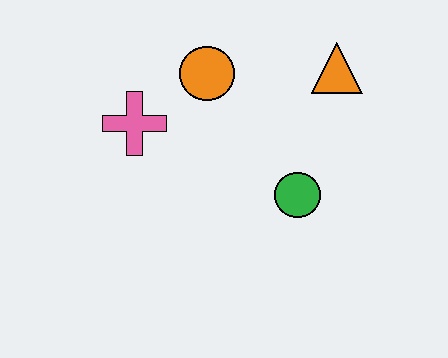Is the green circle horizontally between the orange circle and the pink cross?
No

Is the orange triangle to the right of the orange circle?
Yes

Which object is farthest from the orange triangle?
The pink cross is farthest from the orange triangle.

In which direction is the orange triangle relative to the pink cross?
The orange triangle is to the right of the pink cross.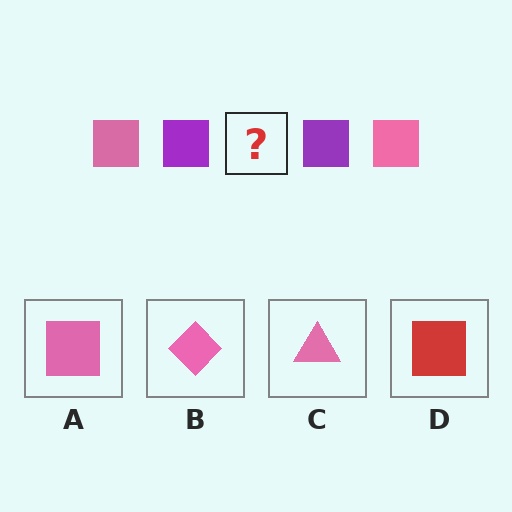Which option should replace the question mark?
Option A.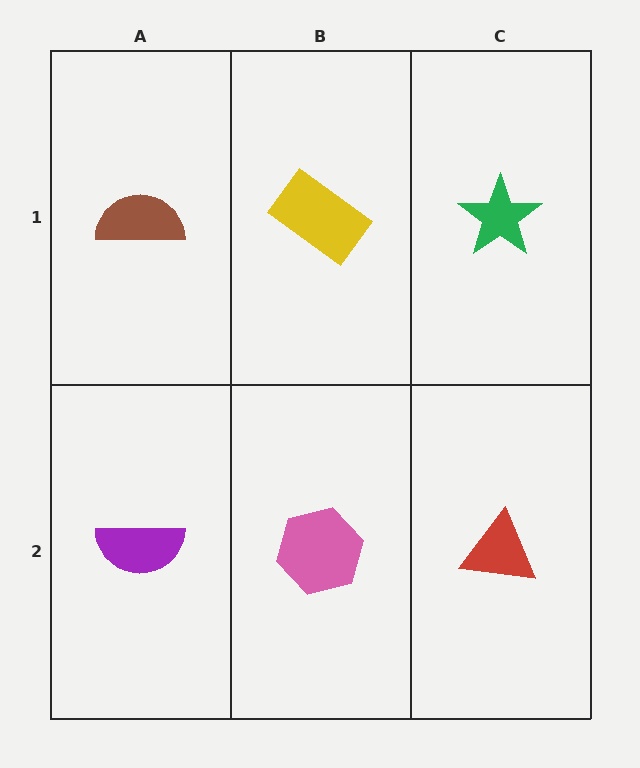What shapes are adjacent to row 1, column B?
A pink hexagon (row 2, column B), a brown semicircle (row 1, column A), a green star (row 1, column C).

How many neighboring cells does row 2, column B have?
3.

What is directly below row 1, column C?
A red triangle.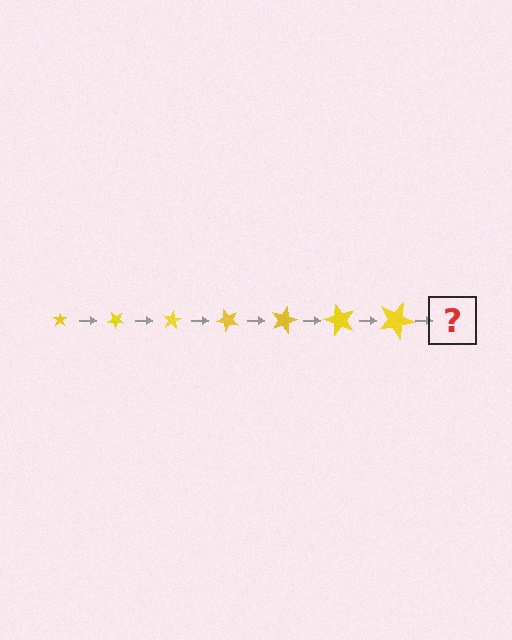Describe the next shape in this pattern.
It should be a star, larger than the previous one and rotated 280 degrees from the start.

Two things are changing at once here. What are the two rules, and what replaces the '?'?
The two rules are that the star grows larger each step and it rotates 40 degrees each step. The '?' should be a star, larger than the previous one and rotated 280 degrees from the start.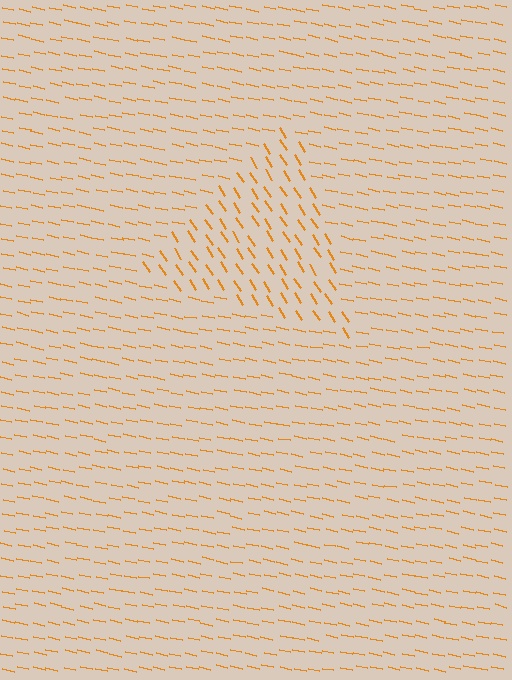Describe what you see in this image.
The image is filled with small orange line segments. A triangle region in the image has lines oriented differently from the surrounding lines, creating a visible texture boundary.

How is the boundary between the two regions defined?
The boundary is defined purely by a change in line orientation (approximately 45 degrees difference). All lines are the same color and thickness.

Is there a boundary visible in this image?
Yes, there is a texture boundary formed by a change in line orientation.